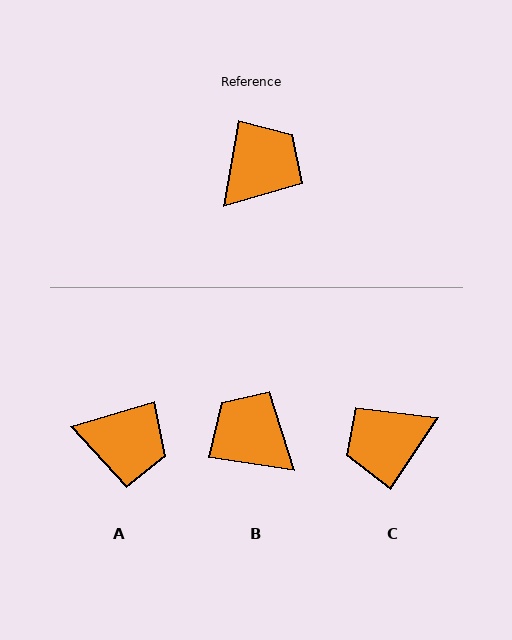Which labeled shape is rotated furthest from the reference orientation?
C, about 157 degrees away.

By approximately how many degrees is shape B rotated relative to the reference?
Approximately 91 degrees counter-clockwise.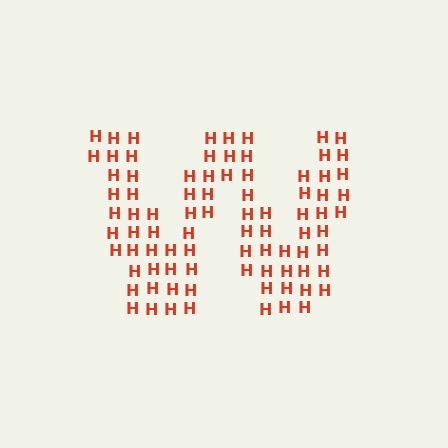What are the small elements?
The small elements are letter H's.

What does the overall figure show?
The overall figure shows the letter W.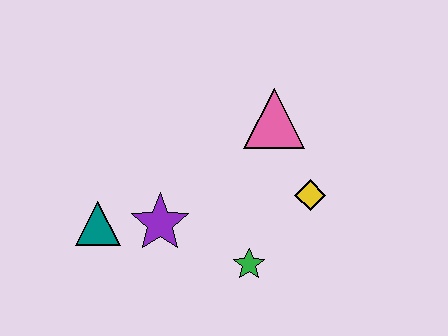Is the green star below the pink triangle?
Yes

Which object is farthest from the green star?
The teal triangle is farthest from the green star.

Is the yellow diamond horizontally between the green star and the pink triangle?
No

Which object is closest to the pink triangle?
The yellow diamond is closest to the pink triangle.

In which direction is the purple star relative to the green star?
The purple star is to the left of the green star.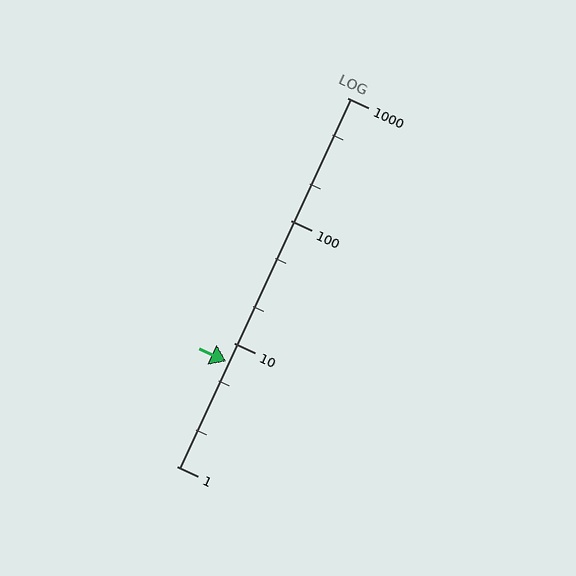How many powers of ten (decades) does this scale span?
The scale spans 3 decades, from 1 to 1000.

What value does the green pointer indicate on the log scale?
The pointer indicates approximately 7.1.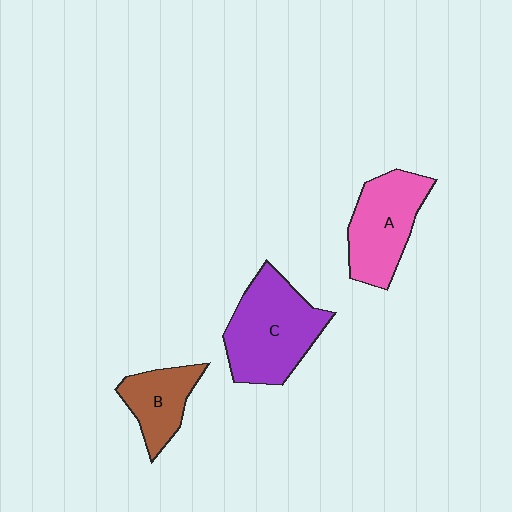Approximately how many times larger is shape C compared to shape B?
Approximately 1.8 times.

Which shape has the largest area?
Shape C (purple).